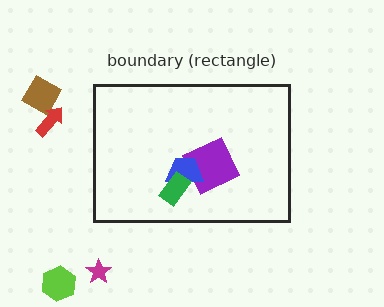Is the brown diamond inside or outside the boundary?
Outside.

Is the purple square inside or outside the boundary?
Inside.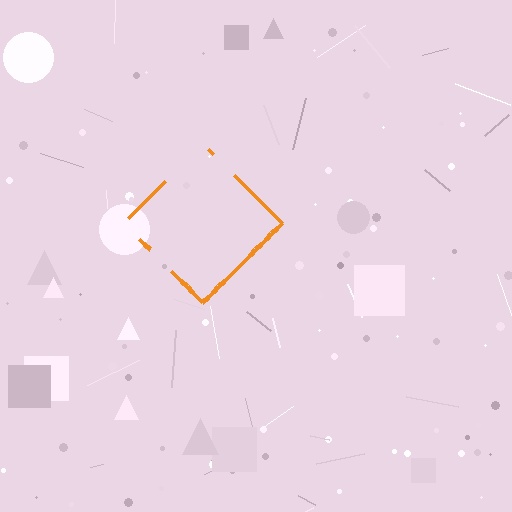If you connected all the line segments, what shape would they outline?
They would outline a diamond.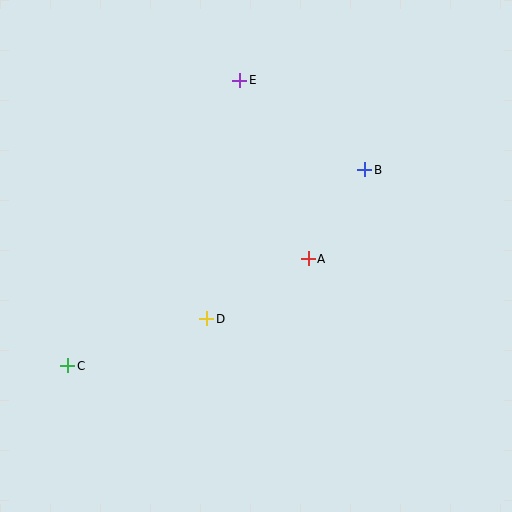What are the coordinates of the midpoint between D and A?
The midpoint between D and A is at (257, 289).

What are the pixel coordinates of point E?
Point E is at (240, 80).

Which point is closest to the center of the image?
Point A at (308, 259) is closest to the center.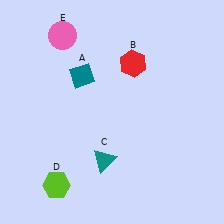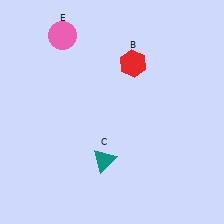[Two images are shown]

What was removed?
The teal diamond (A), the lime hexagon (D) were removed in Image 2.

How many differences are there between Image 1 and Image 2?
There are 2 differences between the two images.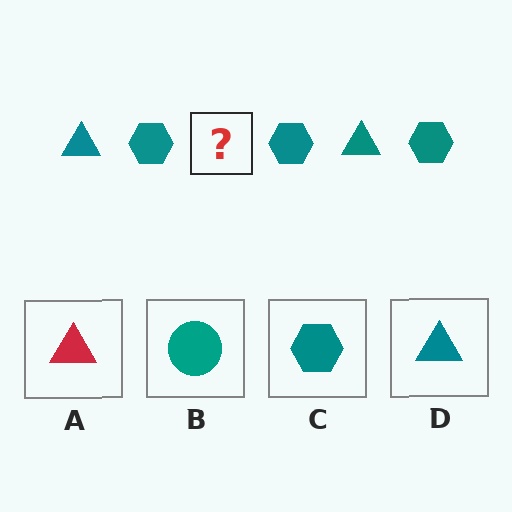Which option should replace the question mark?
Option D.